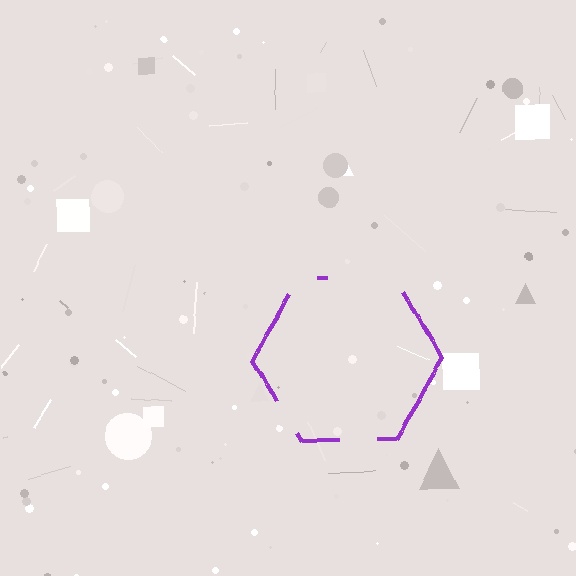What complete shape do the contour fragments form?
The contour fragments form a hexagon.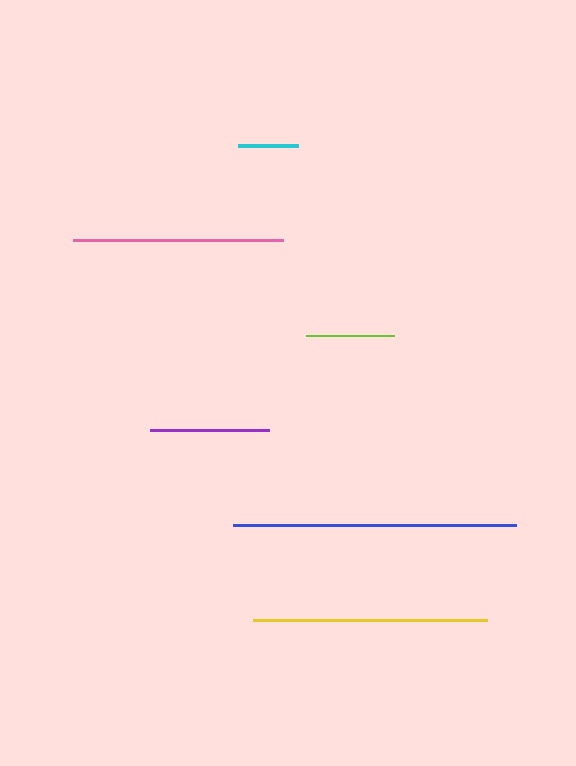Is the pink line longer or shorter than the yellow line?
The yellow line is longer than the pink line.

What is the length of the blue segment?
The blue segment is approximately 283 pixels long.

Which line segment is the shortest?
The cyan line is the shortest at approximately 61 pixels.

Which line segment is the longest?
The blue line is the longest at approximately 283 pixels.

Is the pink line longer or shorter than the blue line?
The blue line is longer than the pink line.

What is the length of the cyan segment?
The cyan segment is approximately 61 pixels long.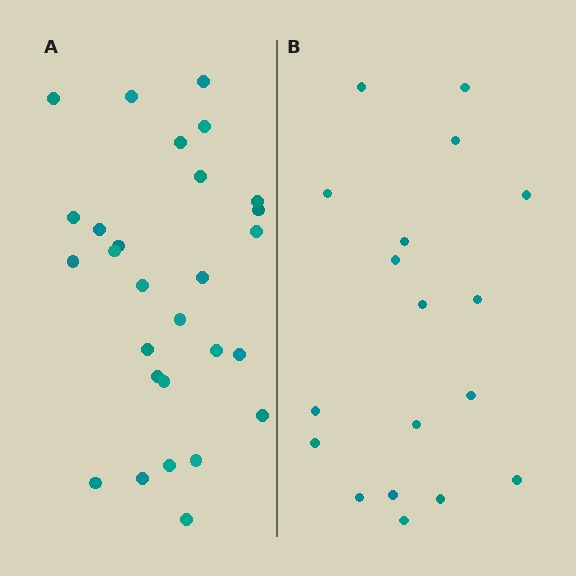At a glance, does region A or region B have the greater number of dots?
Region A (the left region) has more dots.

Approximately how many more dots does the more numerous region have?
Region A has roughly 10 or so more dots than region B.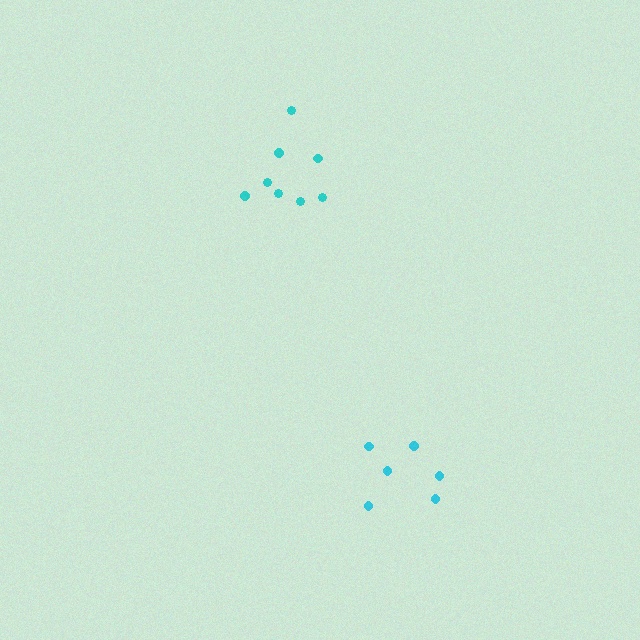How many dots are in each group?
Group 1: 8 dots, Group 2: 6 dots (14 total).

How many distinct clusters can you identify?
There are 2 distinct clusters.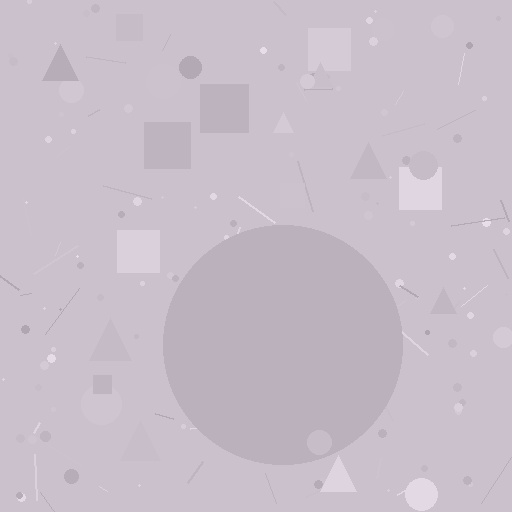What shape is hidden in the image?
A circle is hidden in the image.